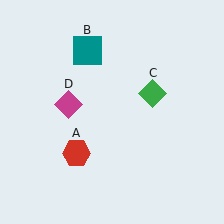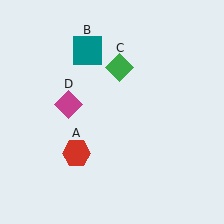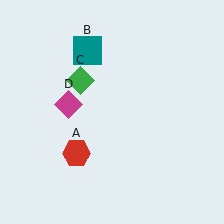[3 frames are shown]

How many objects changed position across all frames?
1 object changed position: green diamond (object C).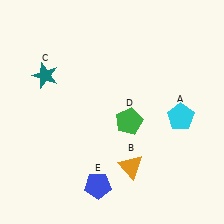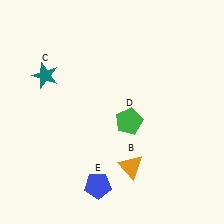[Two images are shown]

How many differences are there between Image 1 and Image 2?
There is 1 difference between the two images.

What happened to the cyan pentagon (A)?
The cyan pentagon (A) was removed in Image 2. It was in the bottom-right area of Image 1.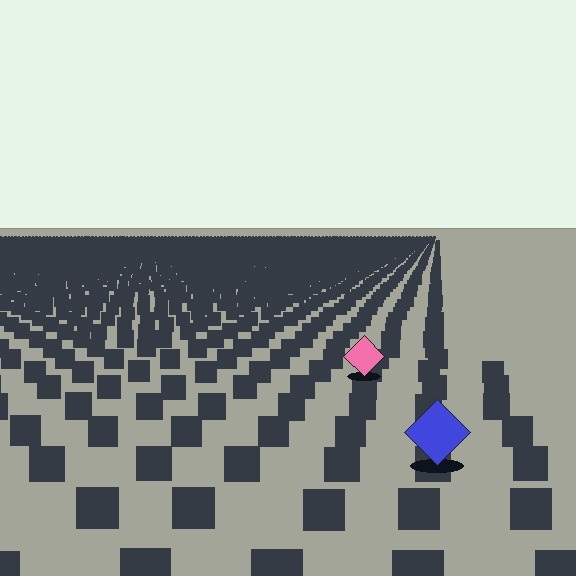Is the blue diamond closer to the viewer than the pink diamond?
Yes. The blue diamond is closer — you can tell from the texture gradient: the ground texture is coarser near it.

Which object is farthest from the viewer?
The pink diamond is farthest from the viewer. It appears smaller and the ground texture around it is denser.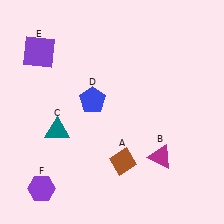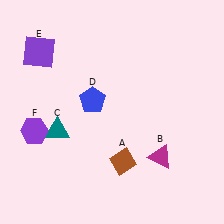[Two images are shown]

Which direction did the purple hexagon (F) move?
The purple hexagon (F) moved up.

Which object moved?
The purple hexagon (F) moved up.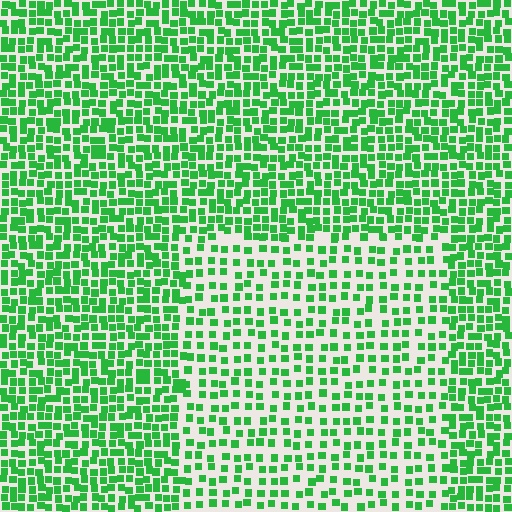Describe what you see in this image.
The image contains small green elements arranged at two different densities. A rectangle-shaped region is visible where the elements are less densely packed than the surrounding area.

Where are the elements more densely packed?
The elements are more densely packed outside the rectangle boundary.